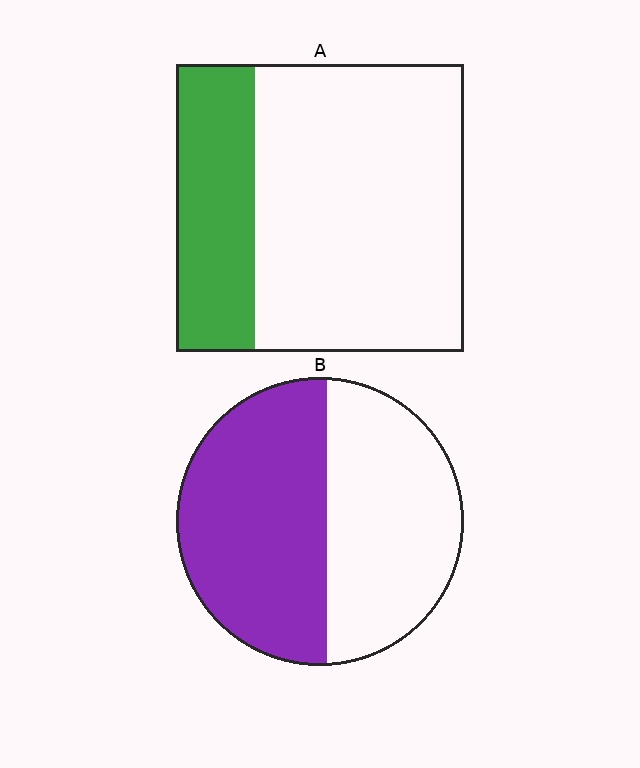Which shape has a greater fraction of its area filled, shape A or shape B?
Shape B.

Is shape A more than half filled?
No.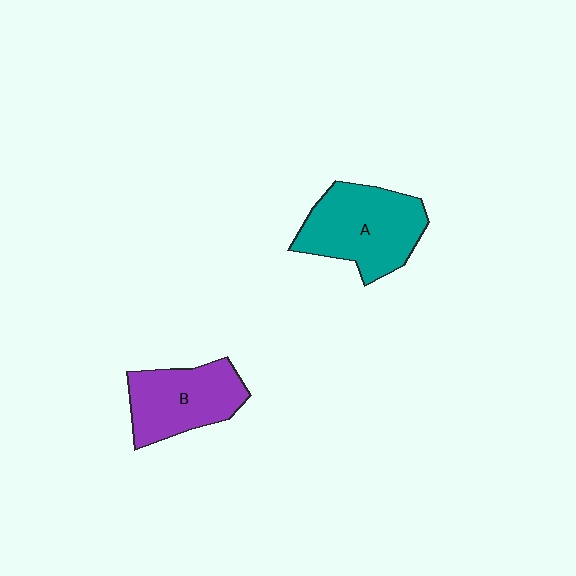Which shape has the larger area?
Shape A (teal).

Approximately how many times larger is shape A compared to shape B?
Approximately 1.2 times.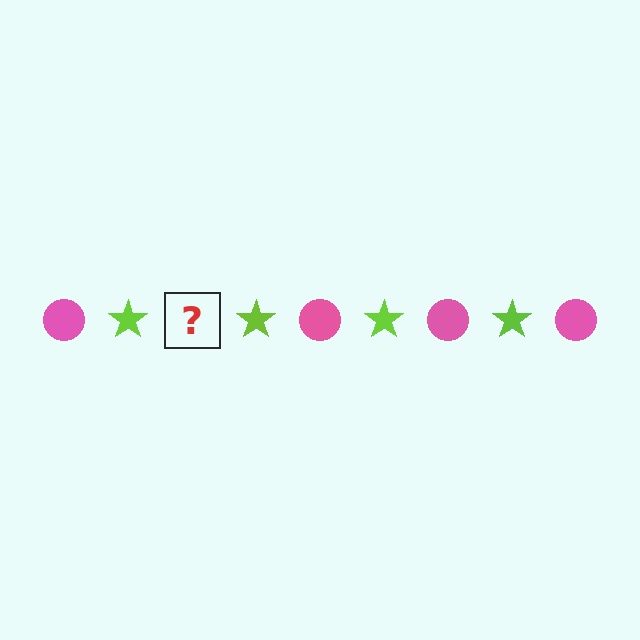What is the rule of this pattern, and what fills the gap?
The rule is that the pattern alternates between pink circle and lime star. The gap should be filled with a pink circle.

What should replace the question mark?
The question mark should be replaced with a pink circle.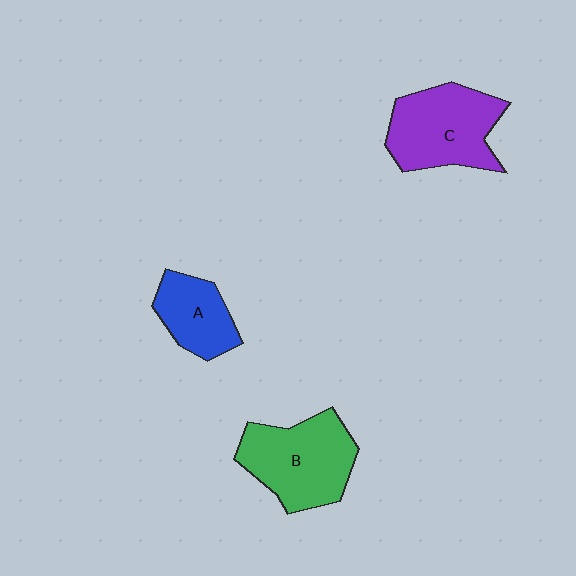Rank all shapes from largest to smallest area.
From largest to smallest: B (green), C (purple), A (blue).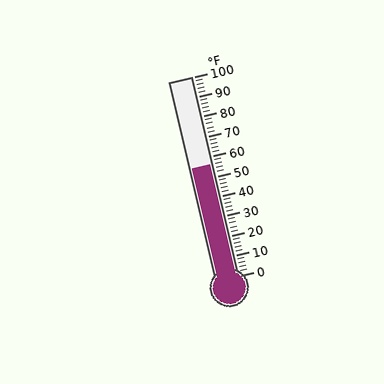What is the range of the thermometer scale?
The thermometer scale ranges from 0°F to 100°F.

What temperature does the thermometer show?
The thermometer shows approximately 56°F.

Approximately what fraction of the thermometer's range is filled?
The thermometer is filled to approximately 55% of its range.